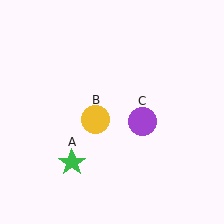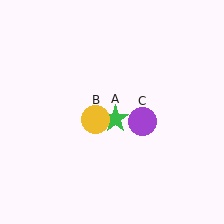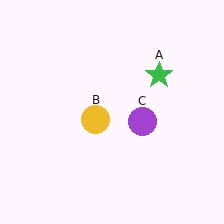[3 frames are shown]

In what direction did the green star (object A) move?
The green star (object A) moved up and to the right.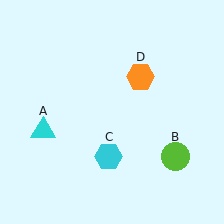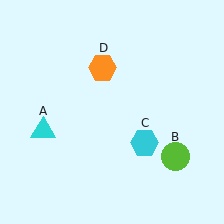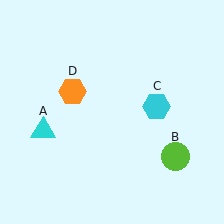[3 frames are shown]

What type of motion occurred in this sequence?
The cyan hexagon (object C), orange hexagon (object D) rotated counterclockwise around the center of the scene.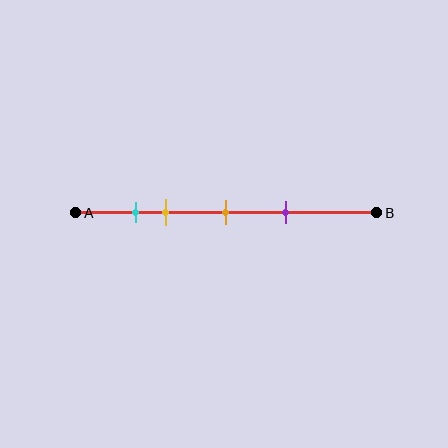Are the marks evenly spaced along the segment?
No, the marks are not evenly spaced.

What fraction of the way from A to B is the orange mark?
The orange mark is approximately 50% (0.5) of the way from A to B.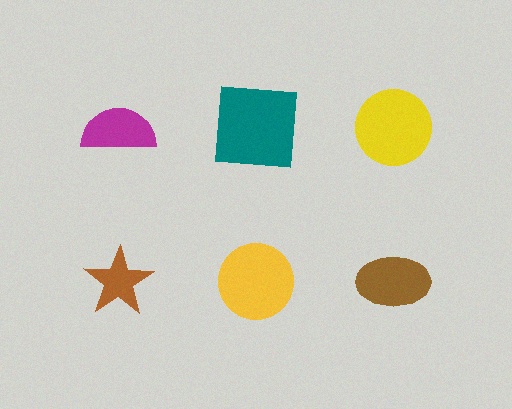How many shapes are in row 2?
3 shapes.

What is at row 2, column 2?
A yellow circle.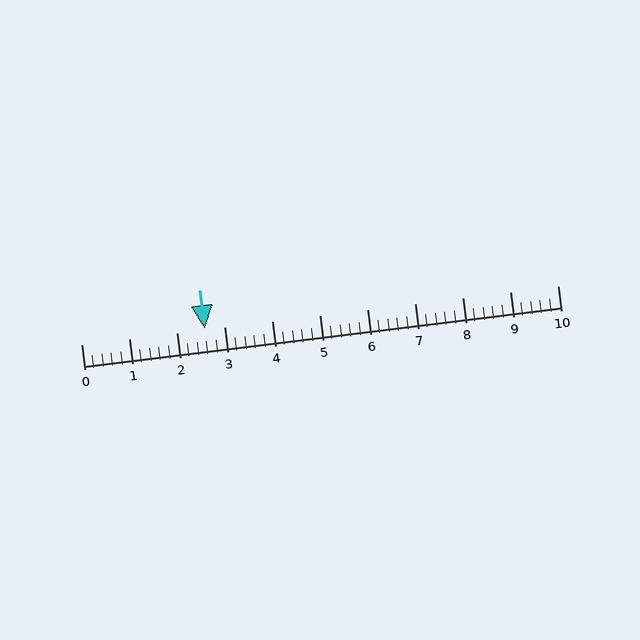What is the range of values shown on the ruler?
The ruler shows values from 0 to 10.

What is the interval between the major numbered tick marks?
The major tick marks are spaced 1 units apart.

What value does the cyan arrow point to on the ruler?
The cyan arrow points to approximately 2.6.